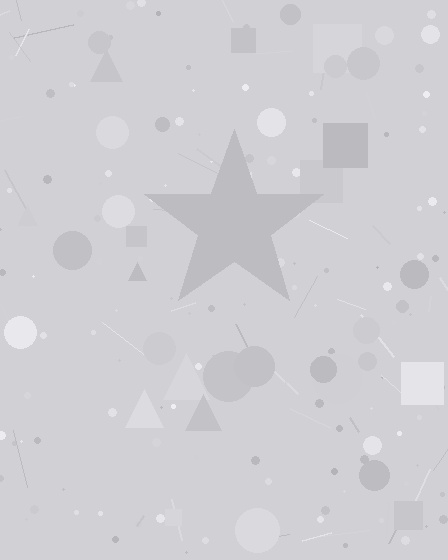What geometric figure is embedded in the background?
A star is embedded in the background.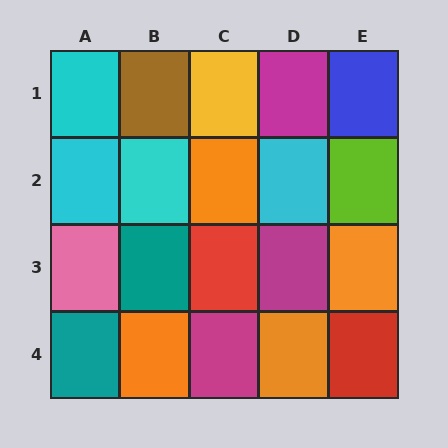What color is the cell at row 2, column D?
Cyan.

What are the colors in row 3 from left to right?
Pink, teal, red, magenta, orange.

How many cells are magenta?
3 cells are magenta.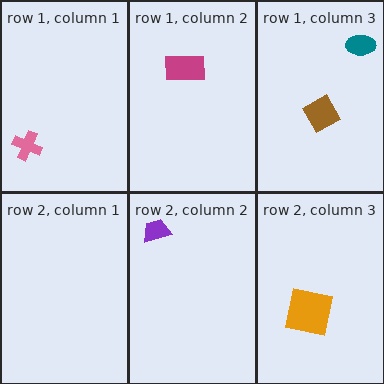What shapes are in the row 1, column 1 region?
The pink cross.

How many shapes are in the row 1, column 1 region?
1.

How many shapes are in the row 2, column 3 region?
1.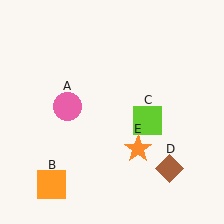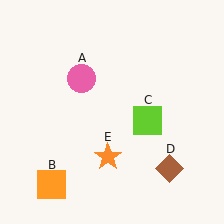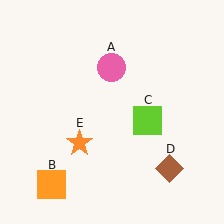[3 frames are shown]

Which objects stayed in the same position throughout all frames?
Orange square (object B) and lime square (object C) and brown diamond (object D) remained stationary.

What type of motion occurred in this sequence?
The pink circle (object A), orange star (object E) rotated clockwise around the center of the scene.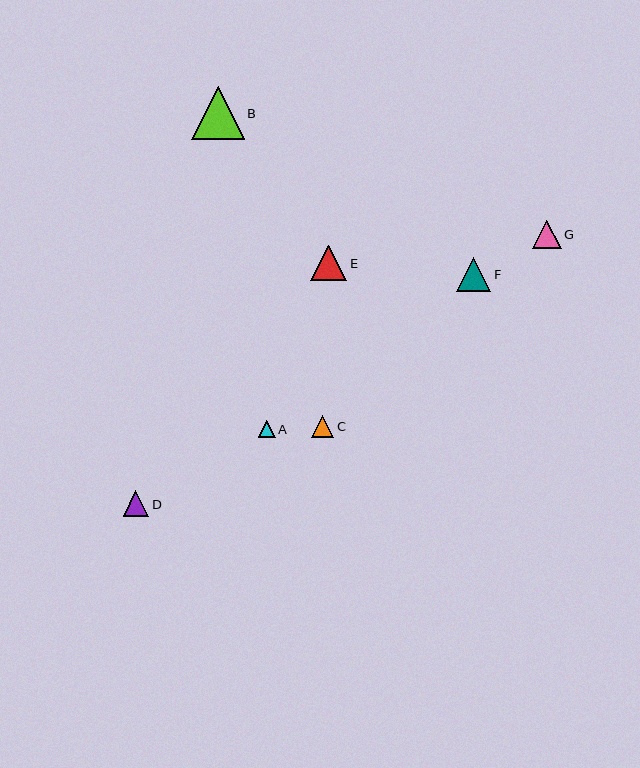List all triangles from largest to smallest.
From largest to smallest: B, E, F, G, D, C, A.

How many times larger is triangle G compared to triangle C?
Triangle G is approximately 1.3 times the size of triangle C.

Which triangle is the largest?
Triangle B is the largest with a size of approximately 52 pixels.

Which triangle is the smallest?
Triangle A is the smallest with a size of approximately 16 pixels.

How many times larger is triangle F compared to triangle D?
Triangle F is approximately 1.3 times the size of triangle D.